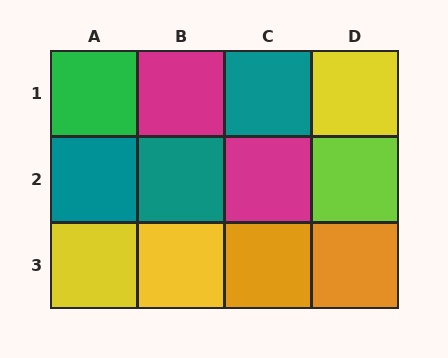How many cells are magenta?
2 cells are magenta.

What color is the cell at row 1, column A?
Green.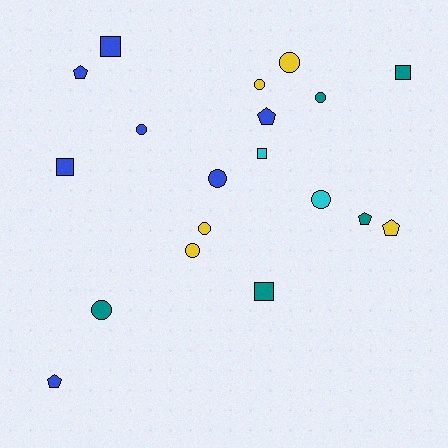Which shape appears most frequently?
Circle, with 9 objects.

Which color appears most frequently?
Blue, with 7 objects.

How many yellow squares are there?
There are no yellow squares.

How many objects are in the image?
There are 19 objects.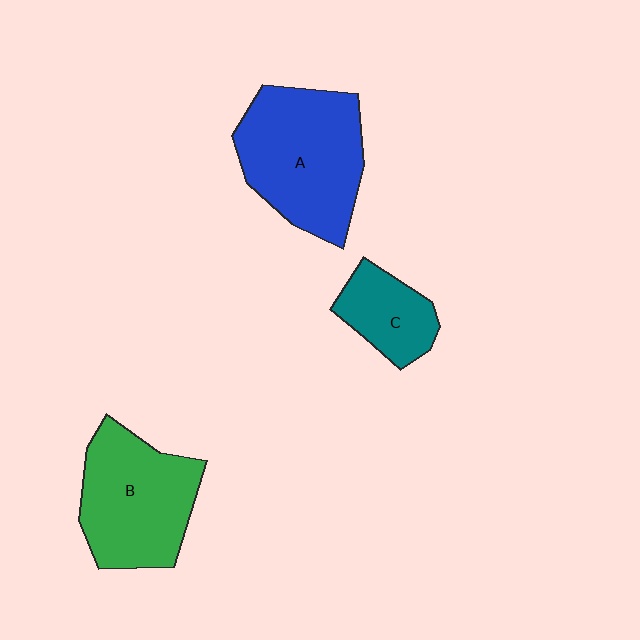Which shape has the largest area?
Shape A (blue).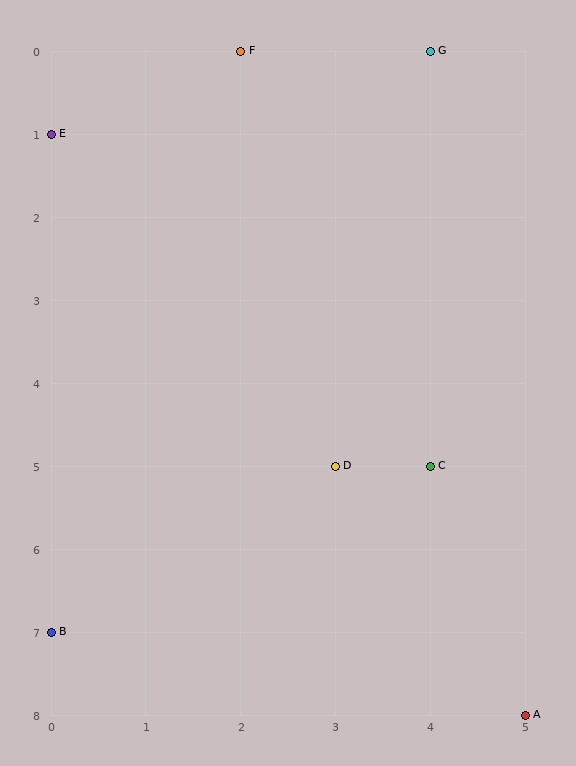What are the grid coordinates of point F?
Point F is at grid coordinates (2, 0).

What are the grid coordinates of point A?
Point A is at grid coordinates (5, 8).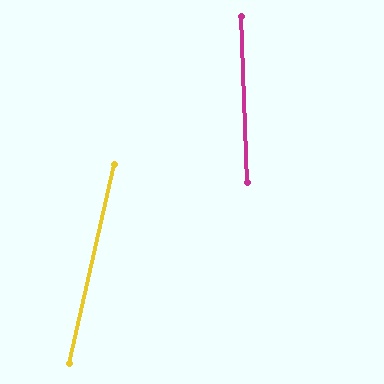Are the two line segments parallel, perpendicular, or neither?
Neither parallel nor perpendicular — they differ by about 15°.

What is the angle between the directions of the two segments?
Approximately 15 degrees.